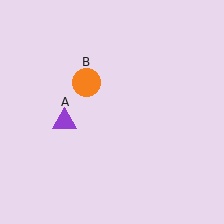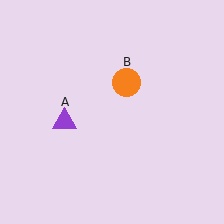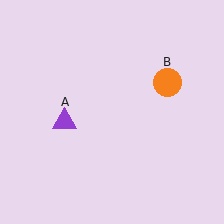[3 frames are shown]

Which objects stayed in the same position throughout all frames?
Purple triangle (object A) remained stationary.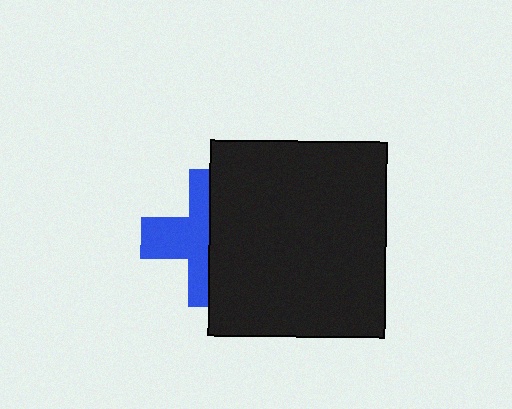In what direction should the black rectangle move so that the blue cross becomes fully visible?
The black rectangle should move right. That is the shortest direction to clear the overlap and leave the blue cross fully visible.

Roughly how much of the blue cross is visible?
About half of it is visible (roughly 49%).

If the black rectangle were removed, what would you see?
You would see the complete blue cross.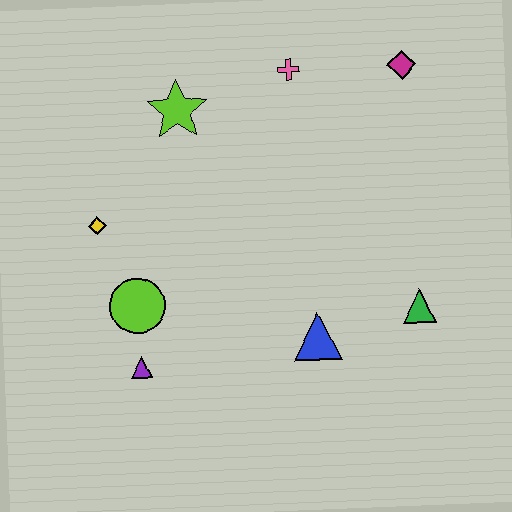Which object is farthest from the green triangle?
The yellow diamond is farthest from the green triangle.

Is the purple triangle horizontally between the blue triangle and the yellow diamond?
Yes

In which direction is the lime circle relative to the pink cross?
The lime circle is below the pink cross.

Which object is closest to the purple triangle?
The lime circle is closest to the purple triangle.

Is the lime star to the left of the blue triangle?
Yes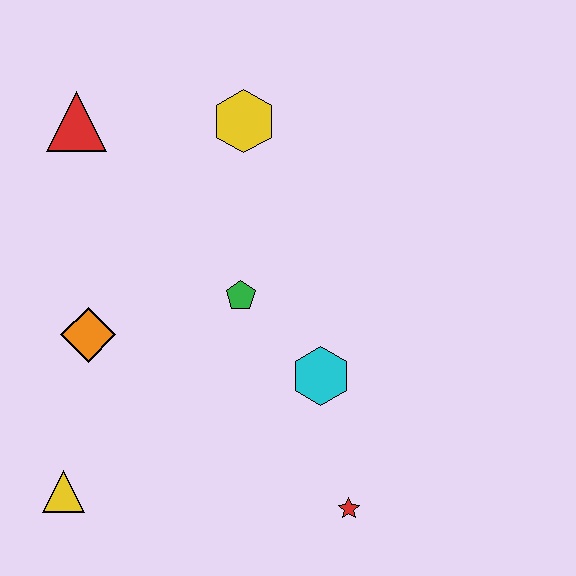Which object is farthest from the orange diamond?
The red star is farthest from the orange diamond.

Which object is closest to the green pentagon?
The cyan hexagon is closest to the green pentagon.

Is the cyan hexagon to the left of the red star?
Yes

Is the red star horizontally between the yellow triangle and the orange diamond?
No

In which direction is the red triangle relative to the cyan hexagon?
The red triangle is above the cyan hexagon.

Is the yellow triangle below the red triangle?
Yes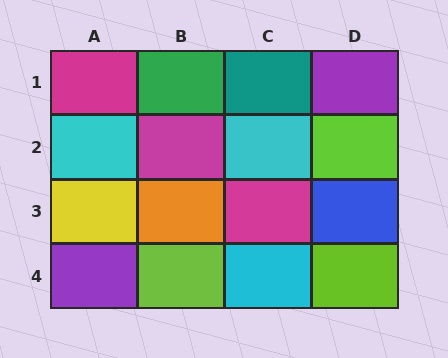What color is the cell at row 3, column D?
Blue.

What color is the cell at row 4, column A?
Purple.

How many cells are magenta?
3 cells are magenta.